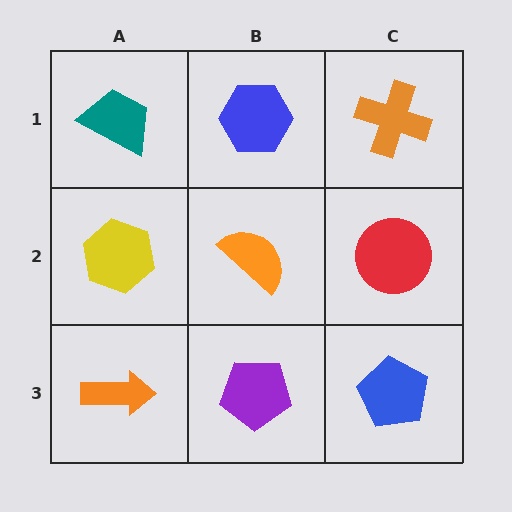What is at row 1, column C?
An orange cross.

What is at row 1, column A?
A teal trapezoid.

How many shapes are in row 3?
3 shapes.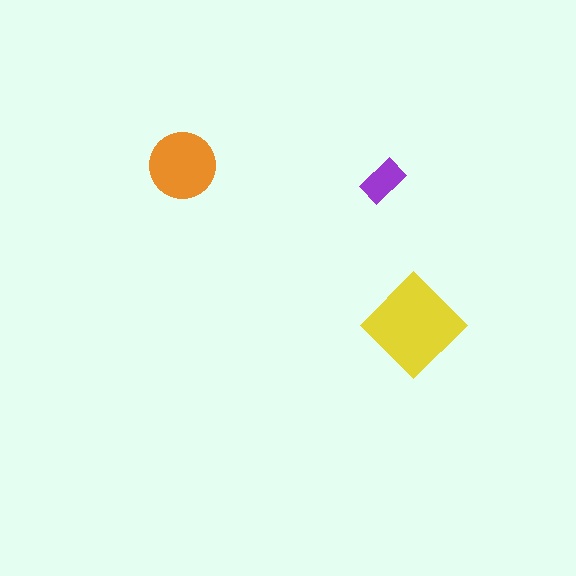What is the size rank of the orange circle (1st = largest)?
2nd.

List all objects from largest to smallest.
The yellow diamond, the orange circle, the purple rectangle.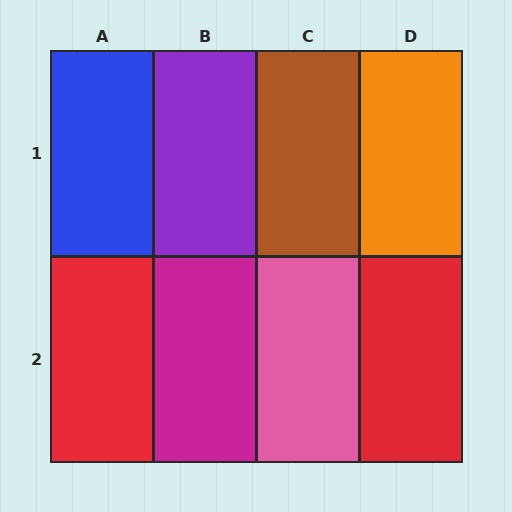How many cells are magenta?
1 cell is magenta.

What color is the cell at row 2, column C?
Pink.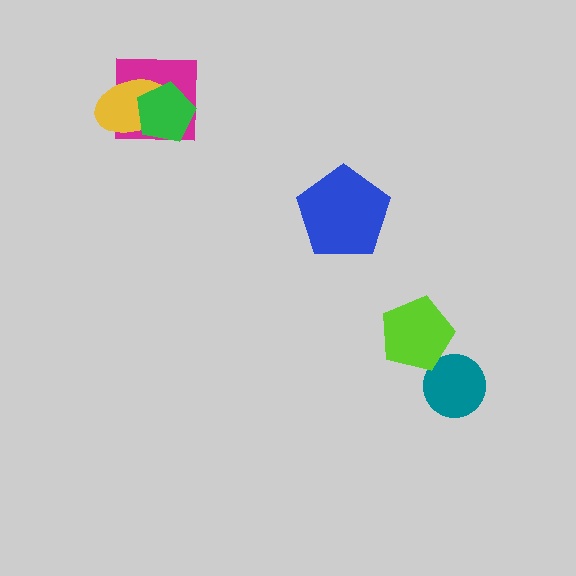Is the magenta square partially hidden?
Yes, it is partially covered by another shape.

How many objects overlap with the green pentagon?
2 objects overlap with the green pentagon.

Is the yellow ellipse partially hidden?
Yes, it is partially covered by another shape.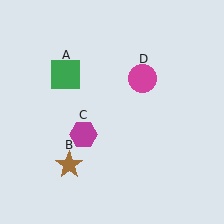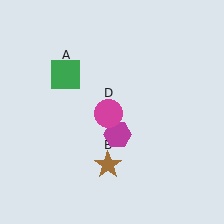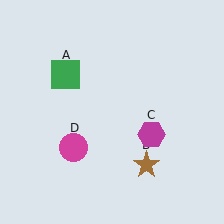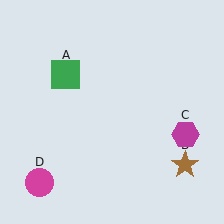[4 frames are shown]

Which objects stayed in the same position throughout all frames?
Green square (object A) remained stationary.